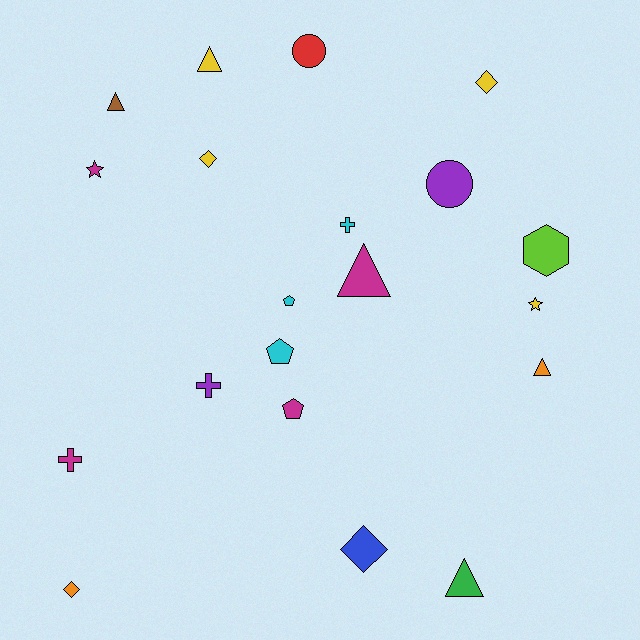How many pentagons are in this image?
There are 3 pentagons.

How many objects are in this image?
There are 20 objects.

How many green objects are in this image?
There is 1 green object.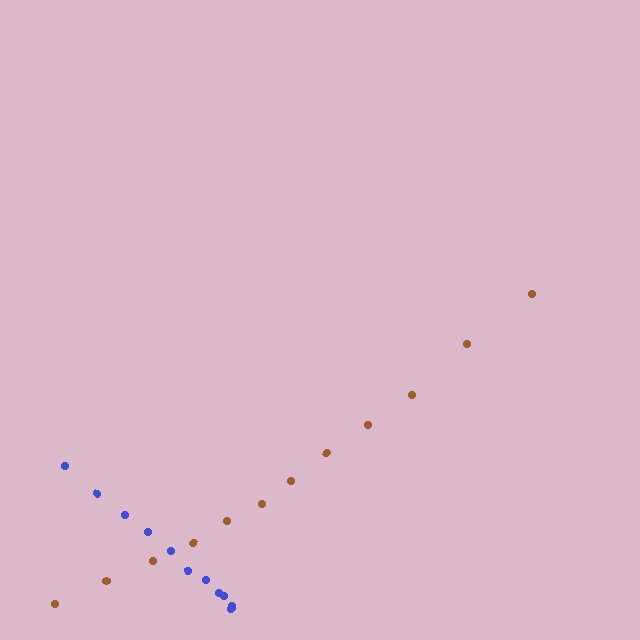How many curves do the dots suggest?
There are 2 distinct paths.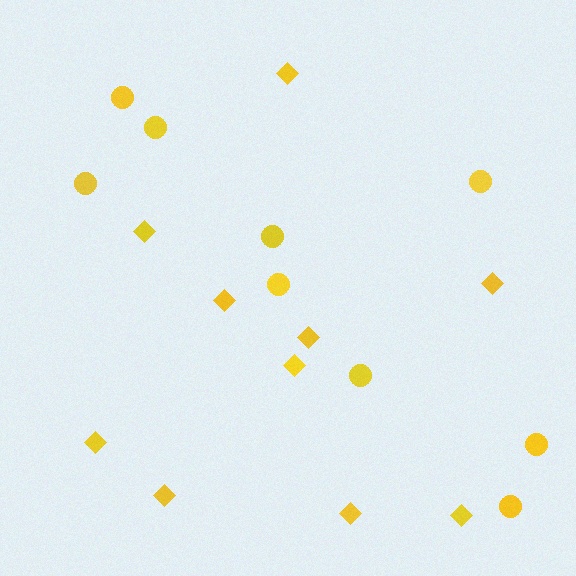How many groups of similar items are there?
There are 2 groups: one group of circles (9) and one group of diamonds (10).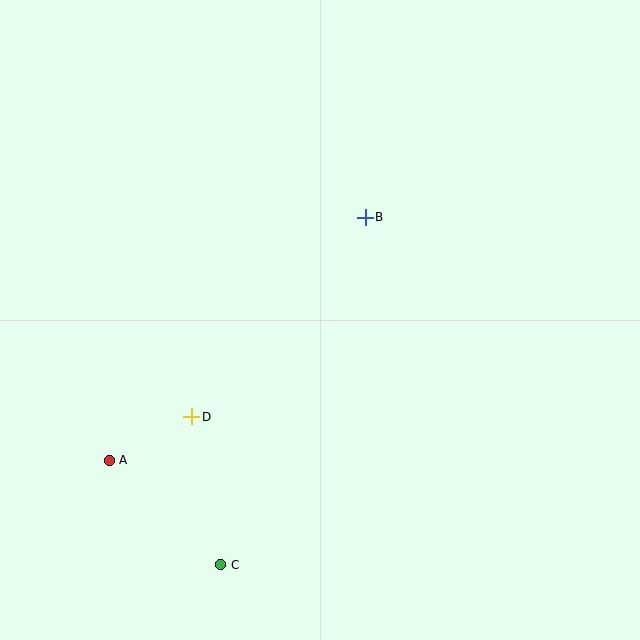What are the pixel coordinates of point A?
Point A is at (109, 461).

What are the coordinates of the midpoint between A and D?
The midpoint between A and D is at (150, 439).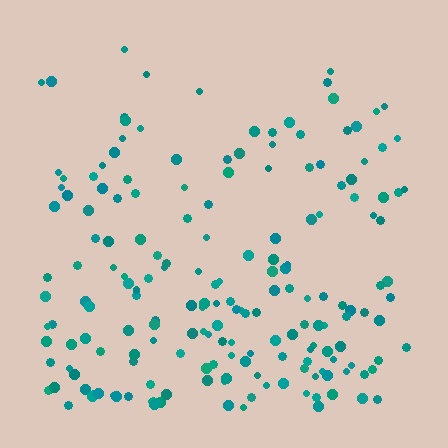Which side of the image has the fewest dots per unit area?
The top.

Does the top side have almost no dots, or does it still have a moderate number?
Still a moderate number, just noticeably fewer than the bottom.